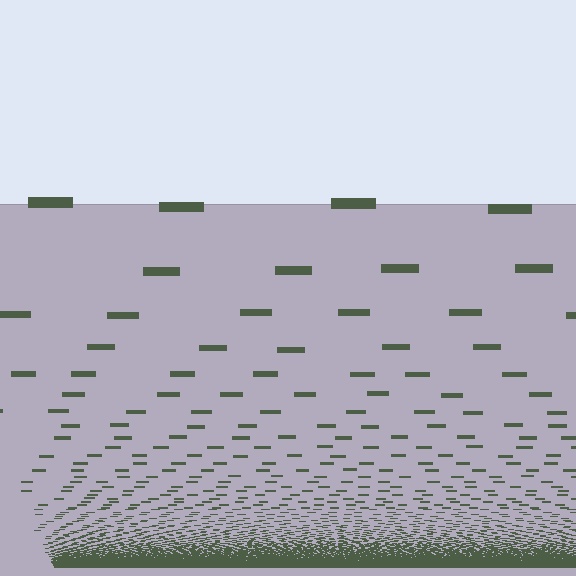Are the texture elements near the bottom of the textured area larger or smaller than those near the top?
Smaller. The gradient is inverted — elements near the bottom are smaller and denser.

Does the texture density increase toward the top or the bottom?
Density increases toward the bottom.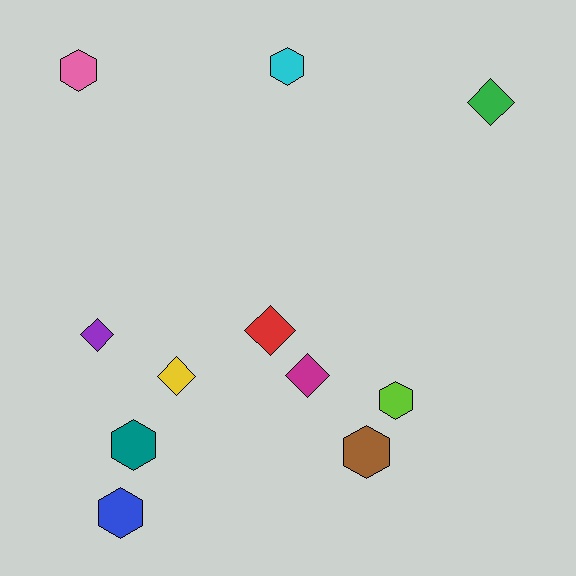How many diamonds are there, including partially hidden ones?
There are 5 diamonds.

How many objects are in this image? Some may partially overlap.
There are 11 objects.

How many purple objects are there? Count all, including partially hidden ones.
There is 1 purple object.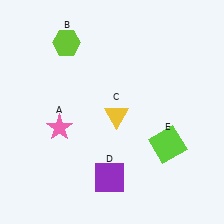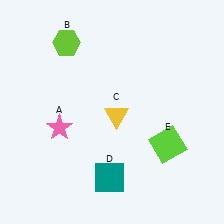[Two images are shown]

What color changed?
The square (D) changed from purple in Image 1 to teal in Image 2.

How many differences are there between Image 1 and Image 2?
There is 1 difference between the two images.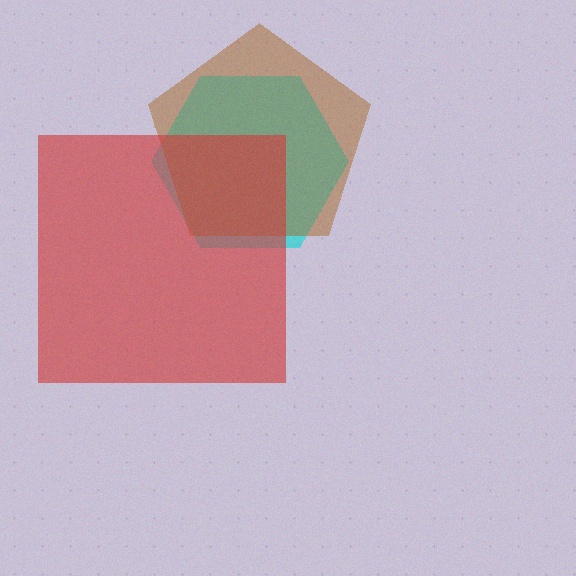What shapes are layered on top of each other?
The layered shapes are: a cyan hexagon, a brown pentagon, a red square.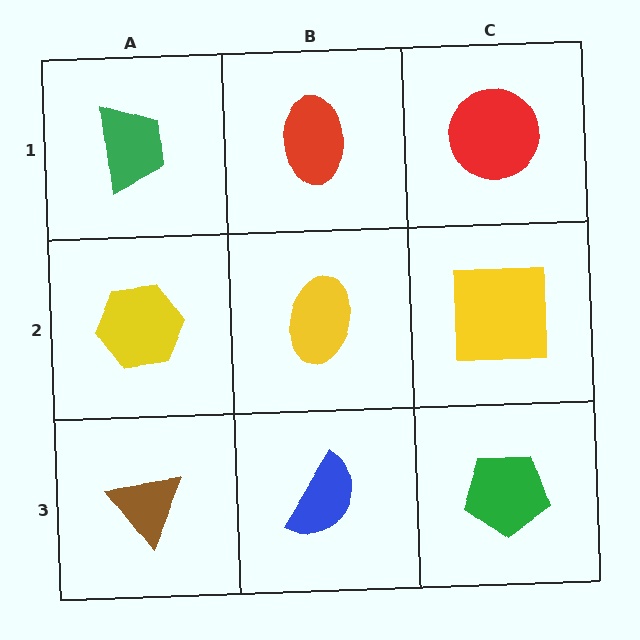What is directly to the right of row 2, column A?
A yellow ellipse.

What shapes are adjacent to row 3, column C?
A yellow square (row 2, column C), a blue semicircle (row 3, column B).